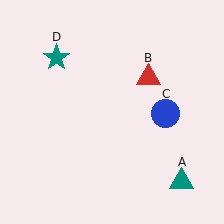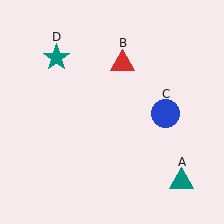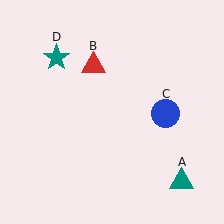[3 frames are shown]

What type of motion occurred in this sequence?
The red triangle (object B) rotated counterclockwise around the center of the scene.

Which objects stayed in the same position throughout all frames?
Teal triangle (object A) and blue circle (object C) and teal star (object D) remained stationary.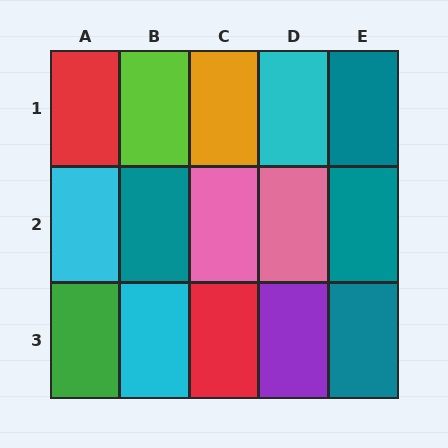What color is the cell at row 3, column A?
Green.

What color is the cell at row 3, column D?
Purple.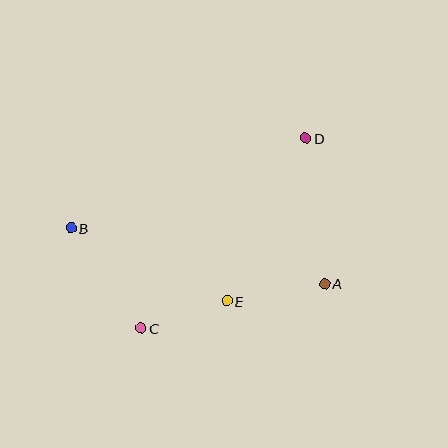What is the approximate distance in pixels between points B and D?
The distance between B and D is approximately 251 pixels.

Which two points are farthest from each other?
Points A and B are farthest from each other.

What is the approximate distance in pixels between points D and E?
The distance between D and E is approximately 181 pixels.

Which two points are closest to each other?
Points C and E are closest to each other.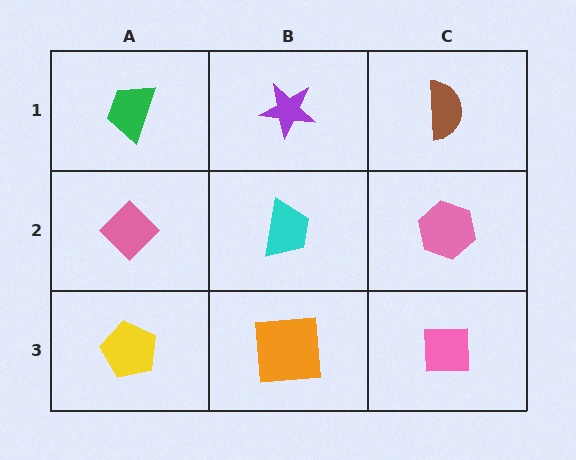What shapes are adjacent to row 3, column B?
A cyan trapezoid (row 2, column B), a yellow pentagon (row 3, column A), a pink square (row 3, column C).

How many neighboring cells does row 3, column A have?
2.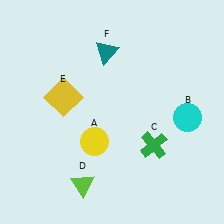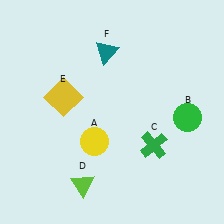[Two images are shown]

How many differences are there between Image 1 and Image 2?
There is 1 difference between the two images.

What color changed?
The circle (B) changed from cyan in Image 1 to green in Image 2.